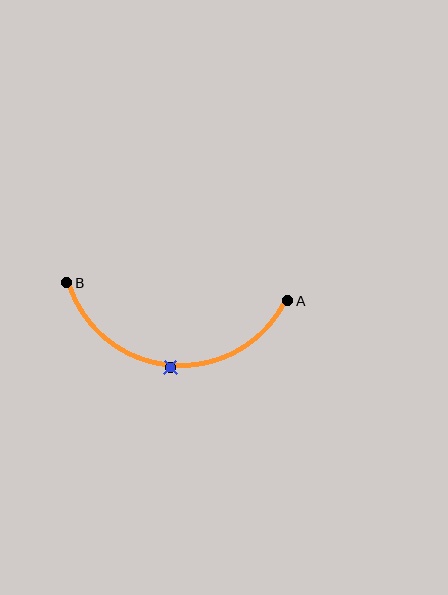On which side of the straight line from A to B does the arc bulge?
The arc bulges below the straight line connecting A and B.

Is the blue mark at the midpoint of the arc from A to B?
Yes. The blue mark lies on the arc at equal arc-length from both A and B — it is the arc midpoint.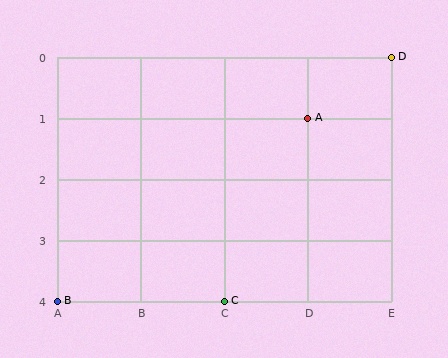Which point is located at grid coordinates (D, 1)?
Point A is at (D, 1).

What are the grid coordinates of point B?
Point B is at grid coordinates (A, 4).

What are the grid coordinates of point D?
Point D is at grid coordinates (E, 0).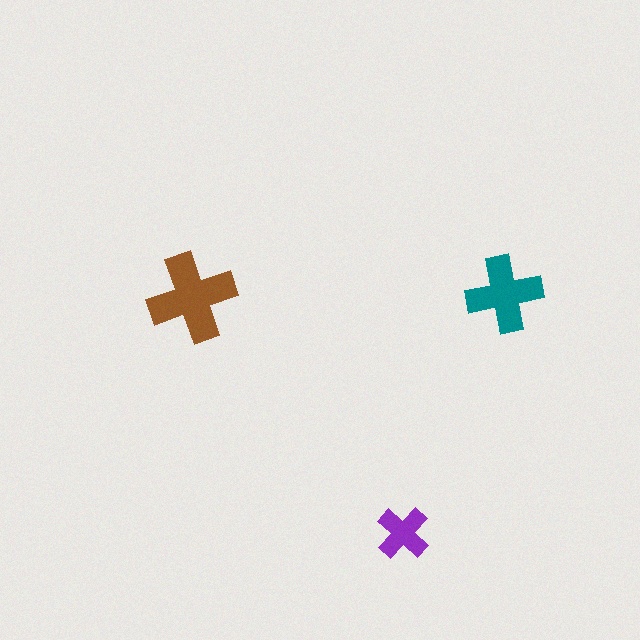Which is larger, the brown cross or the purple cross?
The brown one.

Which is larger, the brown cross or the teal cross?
The brown one.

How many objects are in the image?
There are 3 objects in the image.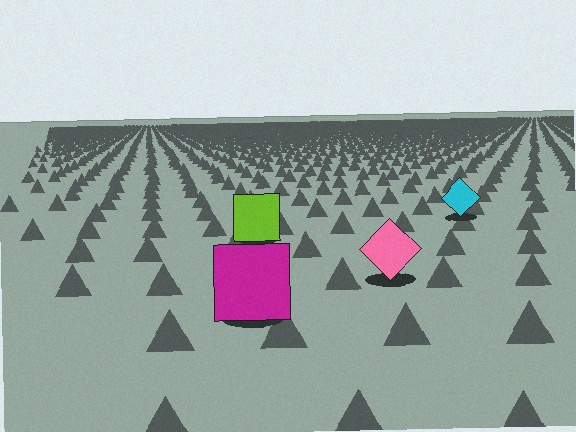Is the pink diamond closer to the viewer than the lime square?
Yes. The pink diamond is closer — you can tell from the texture gradient: the ground texture is coarser near it.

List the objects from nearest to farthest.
From nearest to farthest: the magenta square, the pink diamond, the lime square, the cyan diamond.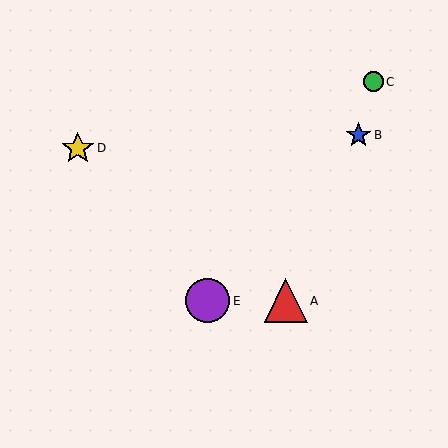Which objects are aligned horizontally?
Objects A, E are aligned horizontally.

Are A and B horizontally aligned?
No, A is at y≈301 and B is at y≈135.